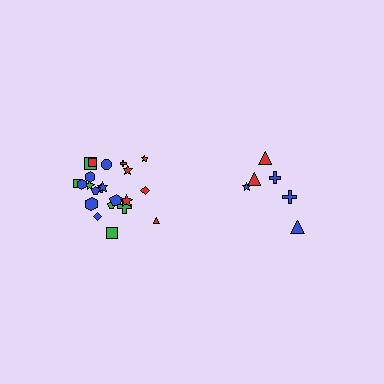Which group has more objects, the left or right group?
The left group.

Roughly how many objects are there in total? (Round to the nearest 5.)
Roughly 30 objects in total.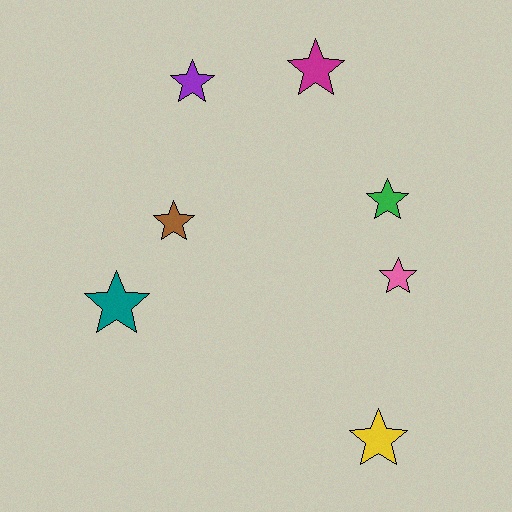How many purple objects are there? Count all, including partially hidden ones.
There is 1 purple object.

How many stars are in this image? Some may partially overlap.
There are 7 stars.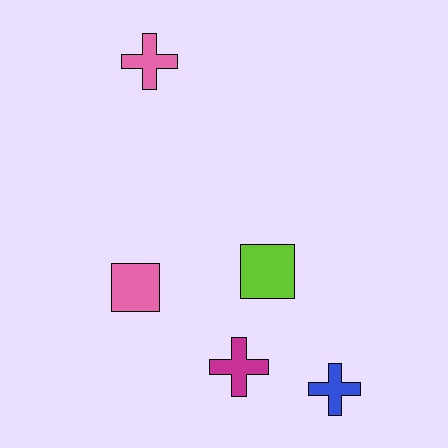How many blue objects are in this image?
There is 1 blue object.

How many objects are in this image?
There are 5 objects.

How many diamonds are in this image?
There are no diamonds.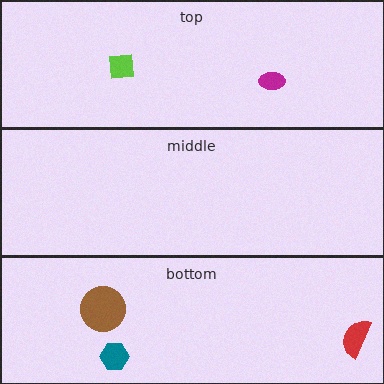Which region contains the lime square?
The top region.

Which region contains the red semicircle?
The bottom region.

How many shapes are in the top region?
2.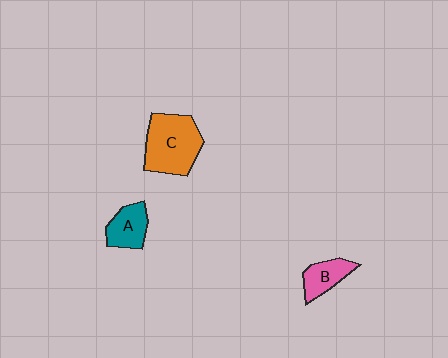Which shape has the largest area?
Shape C (orange).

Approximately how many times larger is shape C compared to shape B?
Approximately 2.1 times.